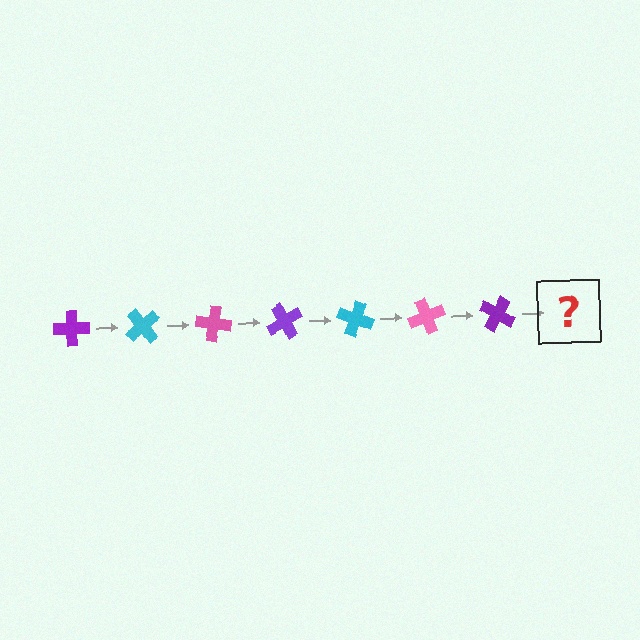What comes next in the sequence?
The next element should be a cyan cross, rotated 350 degrees from the start.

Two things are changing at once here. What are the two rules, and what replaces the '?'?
The two rules are that it rotates 50 degrees each step and the color cycles through purple, cyan, and pink. The '?' should be a cyan cross, rotated 350 degrees from the start.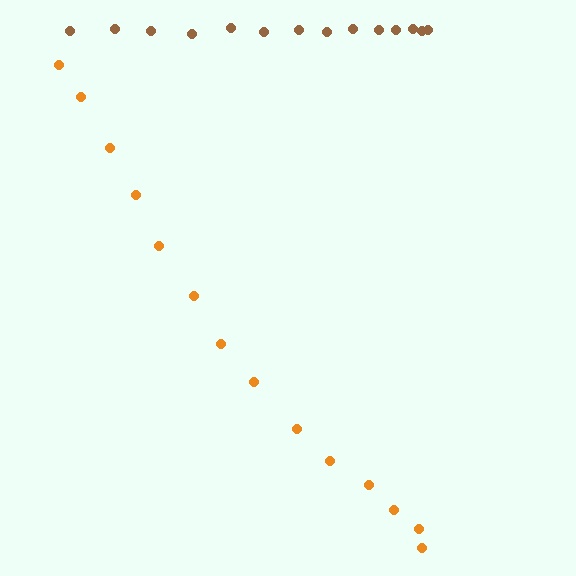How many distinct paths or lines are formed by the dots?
There are 2 distinct paths.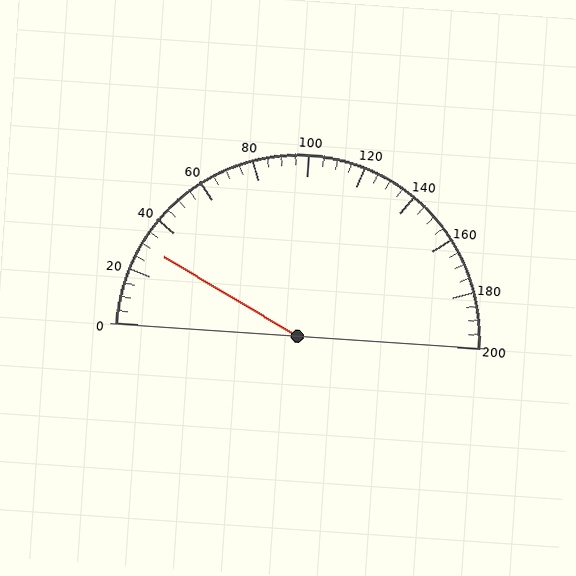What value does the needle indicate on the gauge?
The needle indicates approximately 30.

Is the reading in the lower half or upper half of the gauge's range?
The reading is in the lower half of the range (0 to 200).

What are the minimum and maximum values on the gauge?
The gauge ranges from 0 to 200.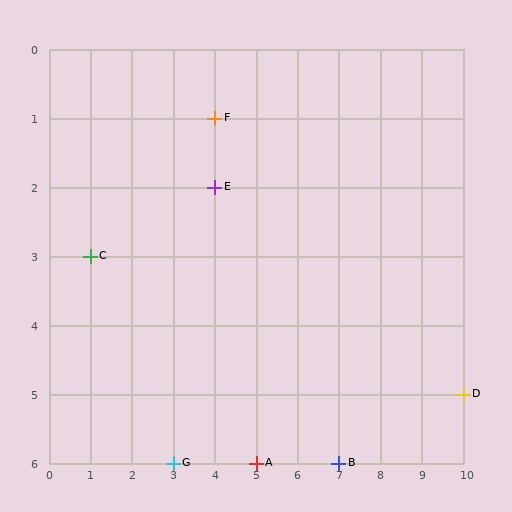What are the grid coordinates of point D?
Point D is at grid coordinates (10, 5).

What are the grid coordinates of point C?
Point C is at grid coordinates (1, 3).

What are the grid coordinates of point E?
Point E is at grid coordinates (4, 2).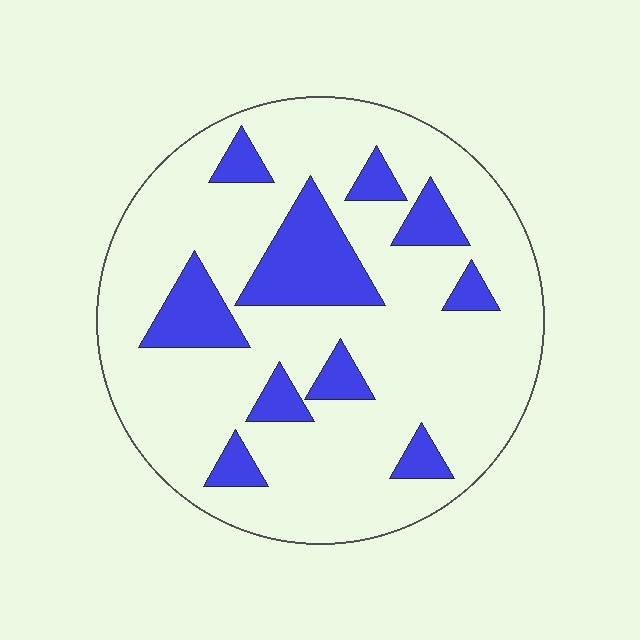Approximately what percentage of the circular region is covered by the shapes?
Approximately 20%.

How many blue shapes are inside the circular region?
10.